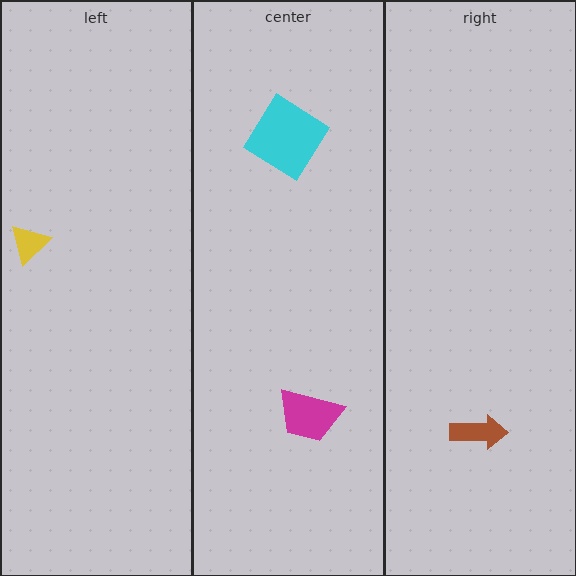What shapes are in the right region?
The brown arrow.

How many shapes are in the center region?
2.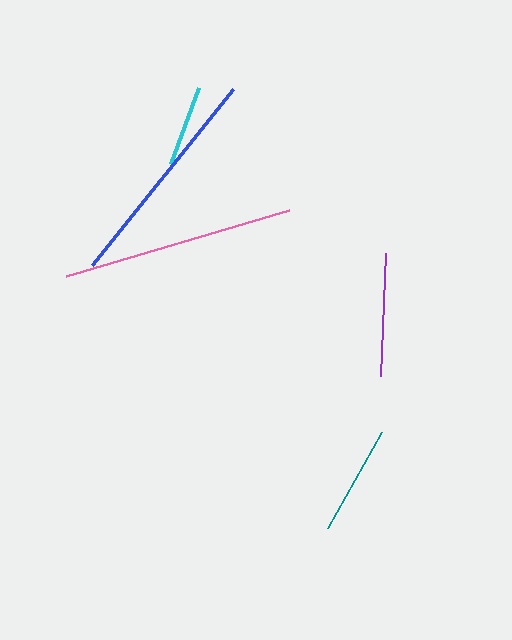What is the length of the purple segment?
The purple segment is approximately 123 pixels long.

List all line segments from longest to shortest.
From longest to shortest: pink, blue, purple, teal, cyan.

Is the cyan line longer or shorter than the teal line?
The teal line is longer than the cyan line.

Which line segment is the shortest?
The cyan line is the shortest at approximately 81 pixels.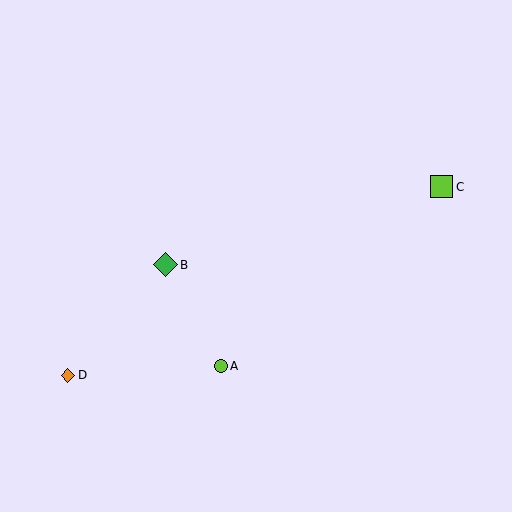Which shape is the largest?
The green diamond (labeled B) is the largest.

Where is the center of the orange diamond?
The center of the orange diamond is at (68, 375).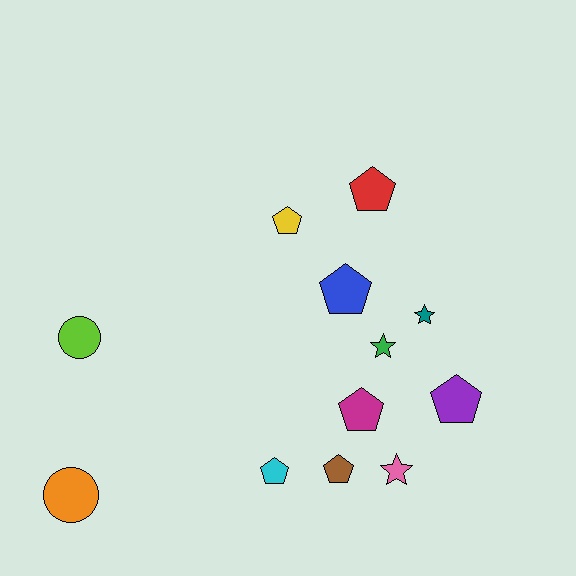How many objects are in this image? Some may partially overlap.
There are 12 objects.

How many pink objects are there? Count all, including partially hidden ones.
There is 1 pink object.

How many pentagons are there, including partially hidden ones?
There are 7 pentagons.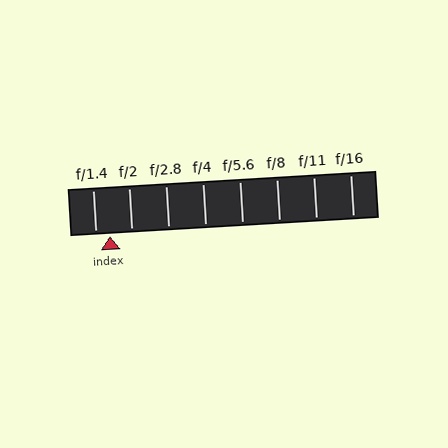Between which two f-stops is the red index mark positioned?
The index mark is between f/1.4 and f/2.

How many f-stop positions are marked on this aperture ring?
There are 8 f-stop positions marked.